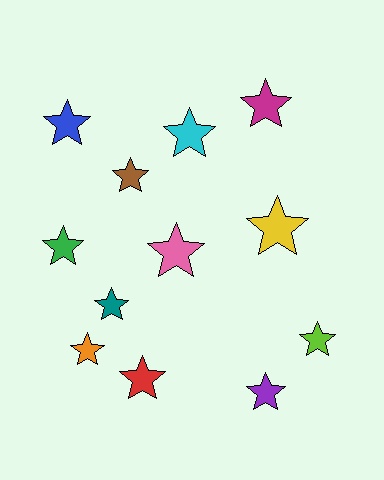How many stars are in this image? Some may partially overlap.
There are 12 stars.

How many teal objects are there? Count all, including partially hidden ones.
There is 1 teal object.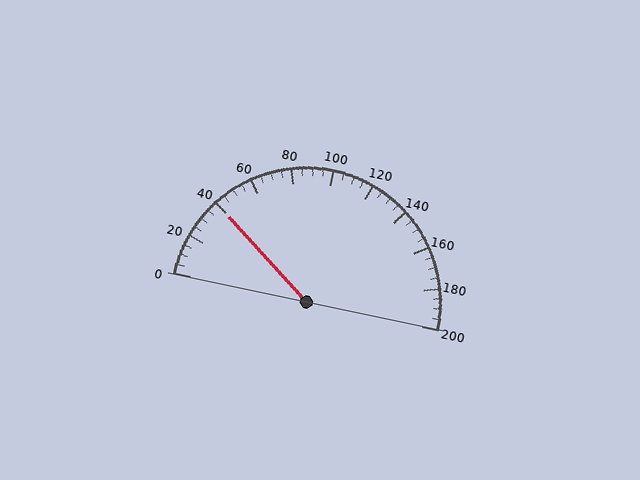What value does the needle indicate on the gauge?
The needle indicates approximately 40.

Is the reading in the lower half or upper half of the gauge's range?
The reading is in the lower half of the range (0 to 200).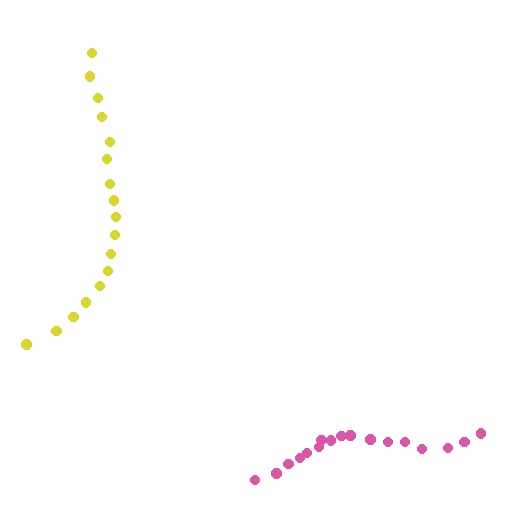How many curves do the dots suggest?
There are 2 distinct paths.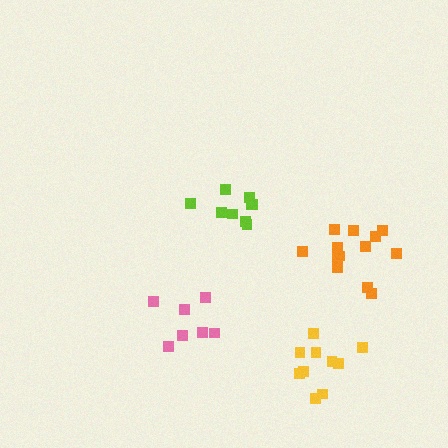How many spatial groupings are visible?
There are 4 spatial groupings.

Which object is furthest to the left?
The pink cluster is leftmost.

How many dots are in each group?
Group 1: 7 dots, Group 2: 13 dots, Group 3: 9 dots, Group 4: 10 dots (39 total).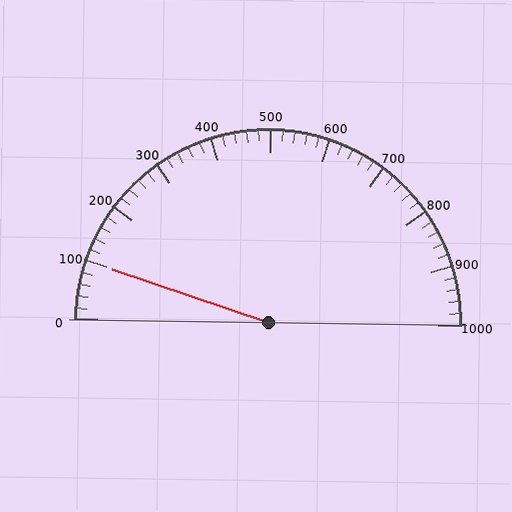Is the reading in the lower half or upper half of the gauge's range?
The reading is in the lower half of the range (0 to 1000).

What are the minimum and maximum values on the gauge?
The gauge ranges from 0 to 1000.